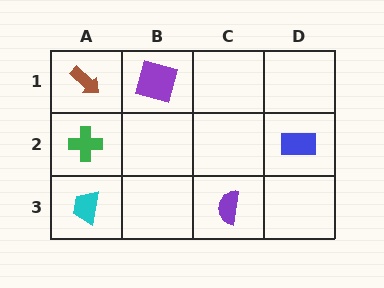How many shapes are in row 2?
2 shapes.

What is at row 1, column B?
A purple square.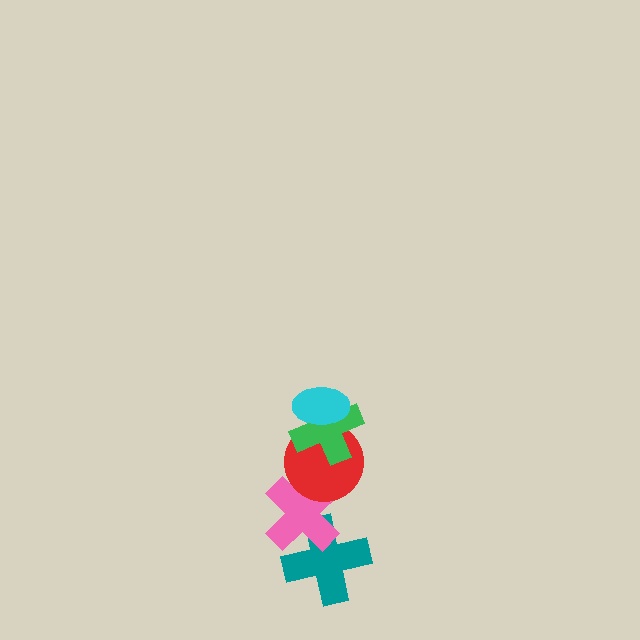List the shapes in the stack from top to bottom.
From top to bottom: the cyan ellipse, the green cross, the red circle, the pink cross, the teal cross.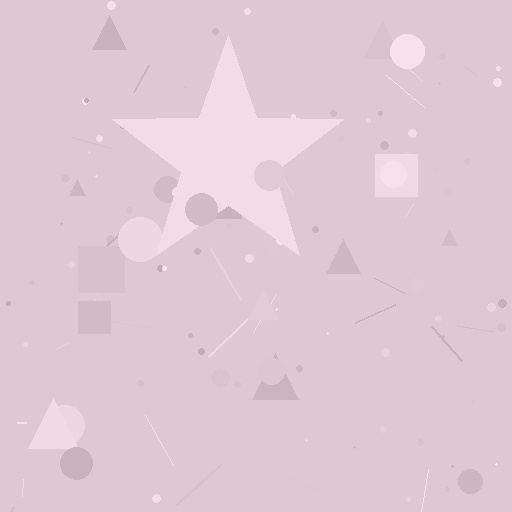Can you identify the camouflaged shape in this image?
The camouflaged shape is a star.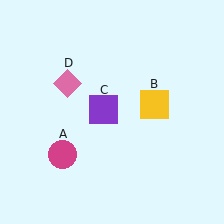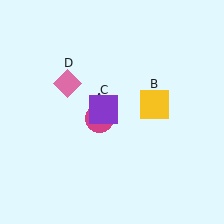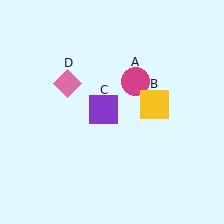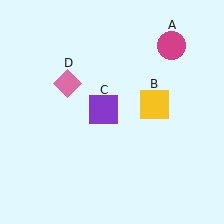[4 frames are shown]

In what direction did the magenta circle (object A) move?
The magenta circle (object A) moved up and to the right.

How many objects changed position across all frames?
1 object changed position: magenta circle (object A).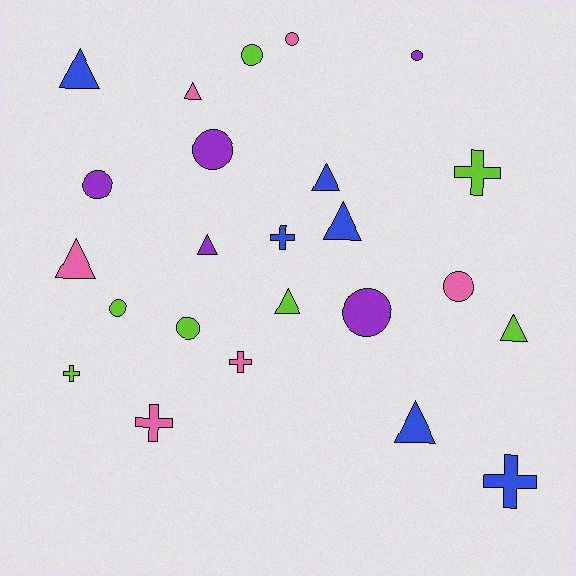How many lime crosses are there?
There are 2 lime crosses.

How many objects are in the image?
There are 24 objects.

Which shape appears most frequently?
Circle, with 9 objects.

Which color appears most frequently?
Lime, with 7 objects.